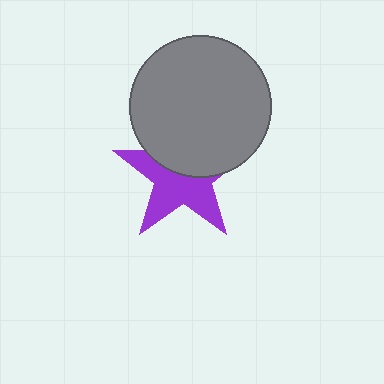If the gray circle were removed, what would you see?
You would see the complete purple star.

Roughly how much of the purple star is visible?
About half of it is visible (roughly 54%).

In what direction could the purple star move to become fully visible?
The purple star could move down. That would shift it out from behind the gray circle entirely.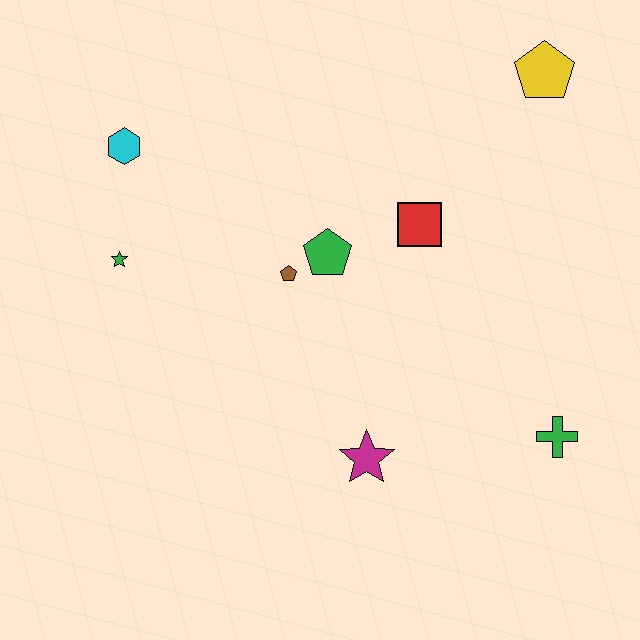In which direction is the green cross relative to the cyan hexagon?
The green cross is to the right of the cyan hexagon.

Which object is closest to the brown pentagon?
The green pentagon is closest to the brown pentagon.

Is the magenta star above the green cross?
No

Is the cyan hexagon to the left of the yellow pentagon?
Yes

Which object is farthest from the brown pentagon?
The yellow pentagon is farthest from the brown pentagon.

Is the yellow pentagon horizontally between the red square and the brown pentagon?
No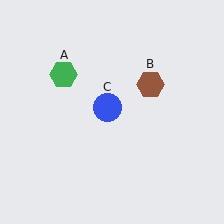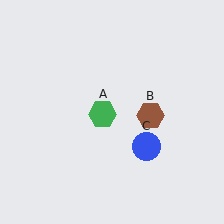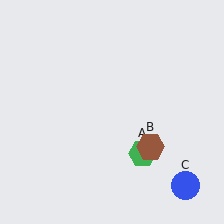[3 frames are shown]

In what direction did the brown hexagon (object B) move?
The brown hexagon (object B) moved down.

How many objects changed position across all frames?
3 objects changed position: green hexagon (object A), brown hexagon (object B), blue circle (object C).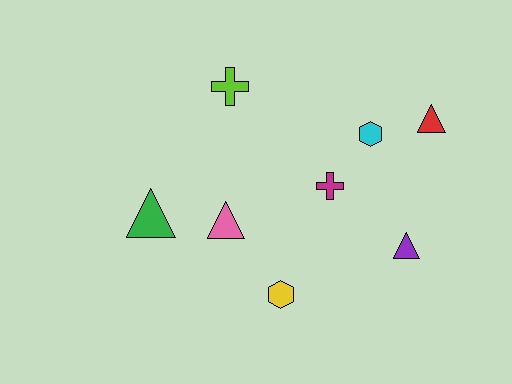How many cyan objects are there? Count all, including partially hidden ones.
There is 1 cyan object.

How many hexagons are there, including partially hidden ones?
There are 2 hexagons.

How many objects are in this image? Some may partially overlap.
There are 8 objects.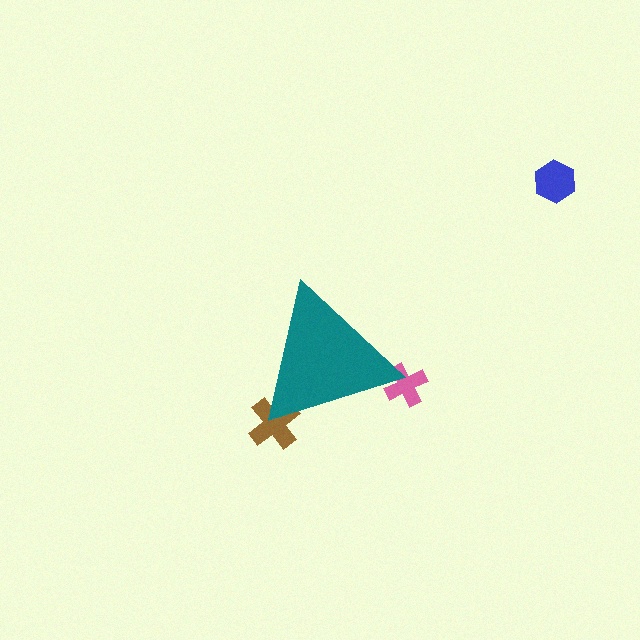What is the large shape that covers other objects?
A teal triangle.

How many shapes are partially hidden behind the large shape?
2 shapes are partially hidden.